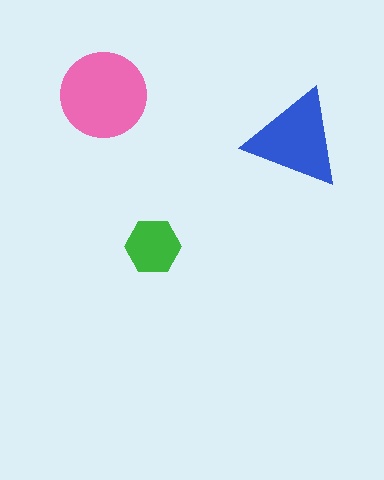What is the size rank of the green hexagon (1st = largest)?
3rd.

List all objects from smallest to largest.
The green hexagon, the blue triangle, the pink circle.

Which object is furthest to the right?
The blue triangle is rightmost.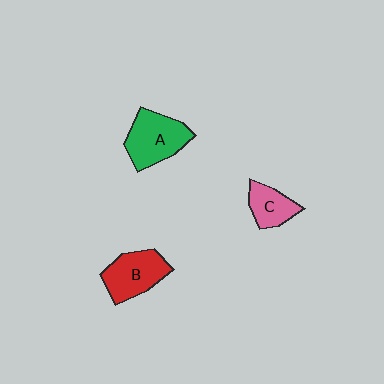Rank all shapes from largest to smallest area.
From largest to smallest: A (green), B (red), C (pink).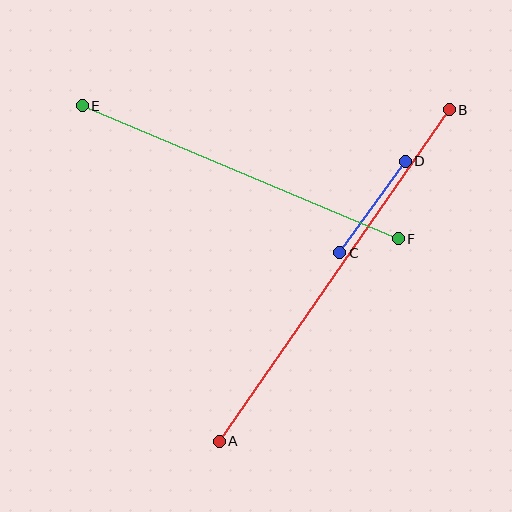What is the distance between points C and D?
The distance is approximately 113 pixels.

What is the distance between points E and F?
The distance is approximately 343 pixels.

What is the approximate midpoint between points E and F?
The midpoint is at approximately (240, 172) pixels.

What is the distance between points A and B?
The distance is approximately 403 pixels.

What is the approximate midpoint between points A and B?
The midpoint is at approximately (334, 276) pixels.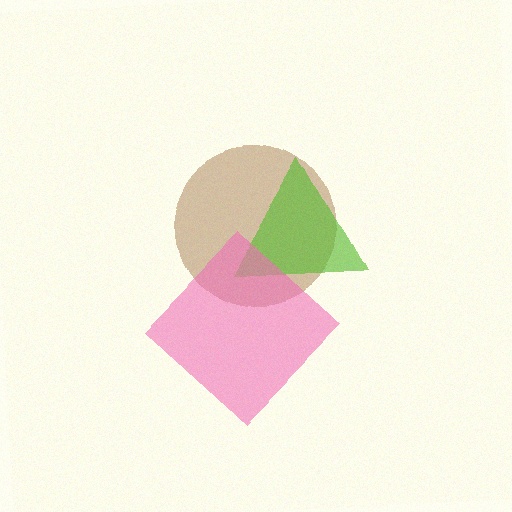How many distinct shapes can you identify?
There are 3 distinct shapes: a brown circle, a lime triangle, a pink diamond.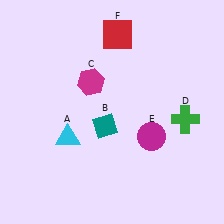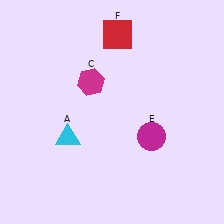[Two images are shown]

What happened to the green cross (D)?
The green cross (D) was removed in Image 2. It was in the bottom-right area of Image 1.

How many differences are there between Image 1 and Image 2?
There are 2 differences between the two images.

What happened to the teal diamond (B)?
The teal diamond (B) was removed in Image 2. It was in the bottom-left area of Image 1.